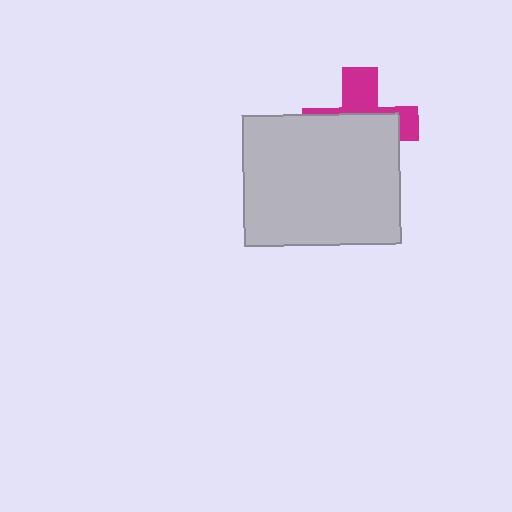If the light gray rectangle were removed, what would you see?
You would see the complete magenta cross.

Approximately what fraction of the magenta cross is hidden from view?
Roughly 61% of the magenta cross is hidden behind the light gray rectangle.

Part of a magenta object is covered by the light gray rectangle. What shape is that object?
It is a cross.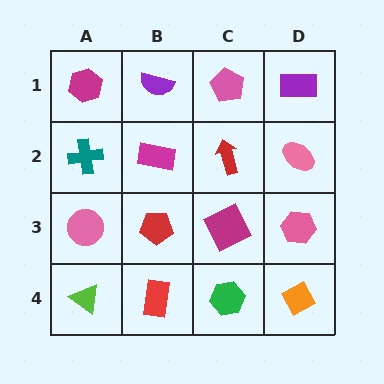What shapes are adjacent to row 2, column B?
A purple semicircle (row 1, column B), a red pentagon (row 3, column B), a teal cross (row 2, column A), a red arrow (row 2, column C).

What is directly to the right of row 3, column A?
A red pentagon.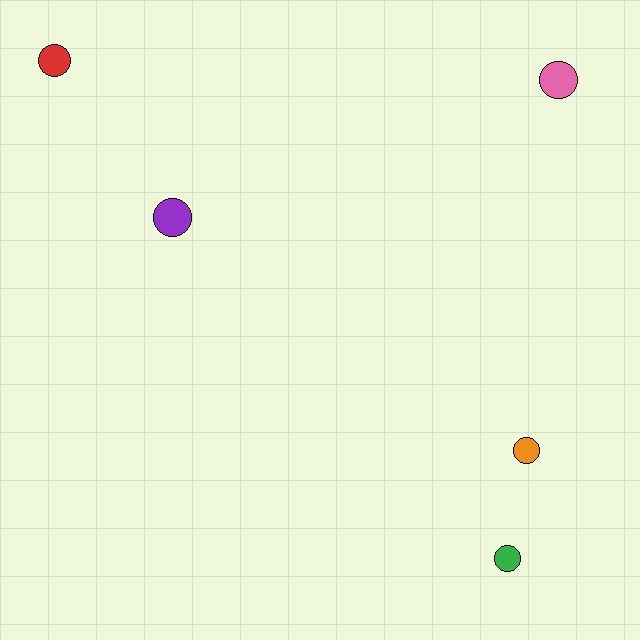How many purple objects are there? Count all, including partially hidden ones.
There is 1 purple object.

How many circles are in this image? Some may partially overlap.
There are 5 circles.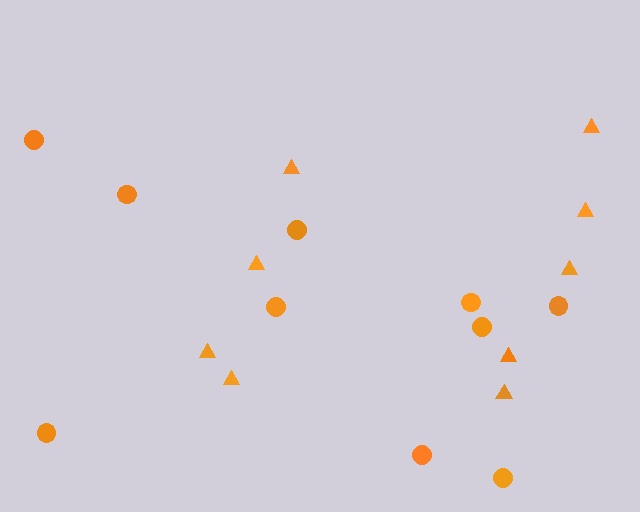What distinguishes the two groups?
There are 2 groups: one group of circles (10) and one group of triangles (9).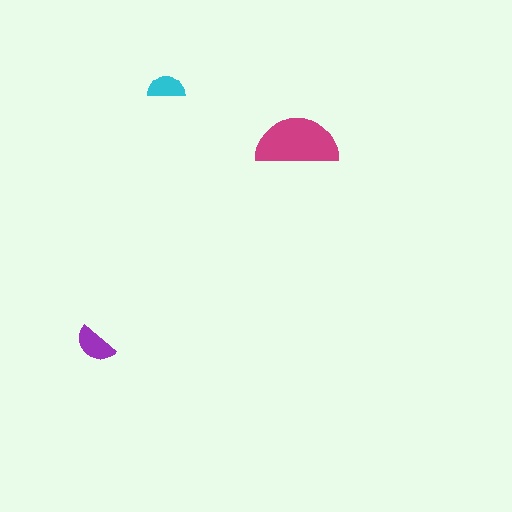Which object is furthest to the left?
The purple semicircle is leftmost.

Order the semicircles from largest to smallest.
the magenta one, the purple one, the cyan one.